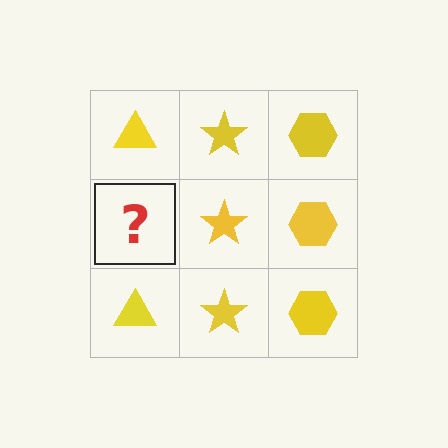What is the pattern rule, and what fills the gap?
The rule is that each column has a consistent shape. The gap should be filled with a yellow triangle.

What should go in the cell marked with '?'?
The missing cell should contain a yellow triangle.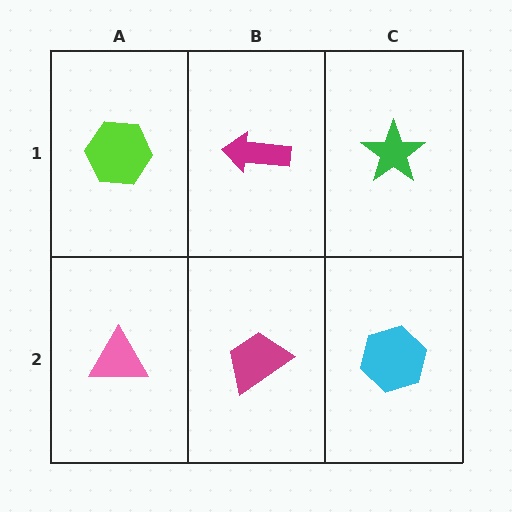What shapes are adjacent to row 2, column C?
A green star (row 1, column C), a magenta trapezoid (row 2, column B).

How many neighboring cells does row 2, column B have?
3.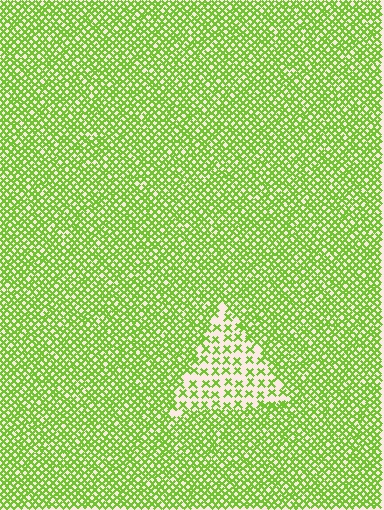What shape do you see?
I see a triangle.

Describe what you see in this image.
The image contains small lime elements arranged at two different densities. A triangle-shaped region is visible where the elements are less densely packed than the surrounding area.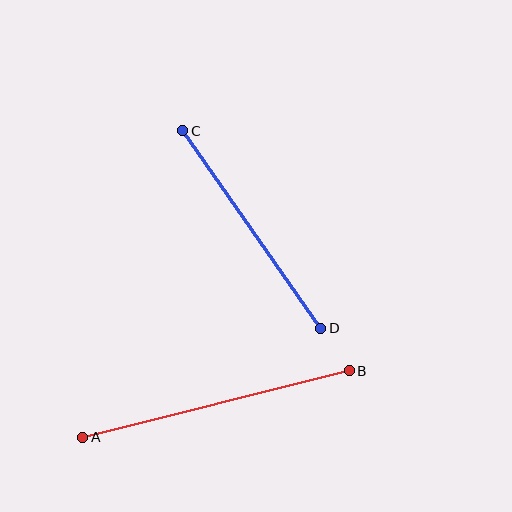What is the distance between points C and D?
The distance is approximately 241 pixels.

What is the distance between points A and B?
The distance is approximately 274 pixels.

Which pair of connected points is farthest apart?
Points A and B are farthest apart.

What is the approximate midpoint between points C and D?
The midpoint is at approximately (252, 230) pixels.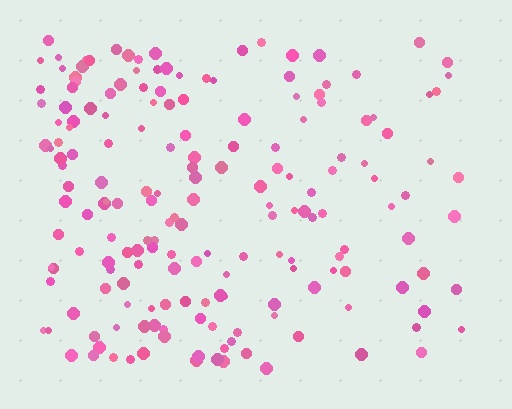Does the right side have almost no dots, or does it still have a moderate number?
Still a moderate number, just noticeably fewer than the left.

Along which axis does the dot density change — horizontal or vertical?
Horizontal.